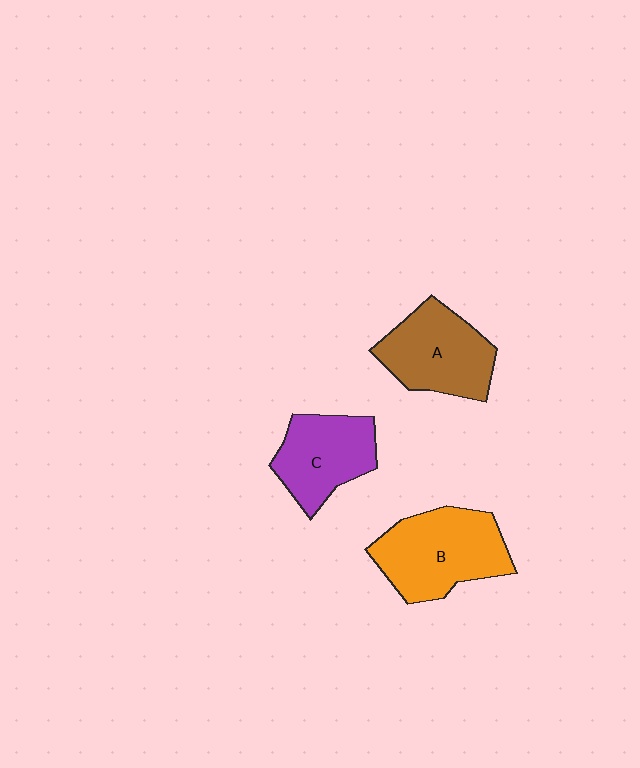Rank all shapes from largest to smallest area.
From largest to smallest: B (orange), A (brown), C (purple).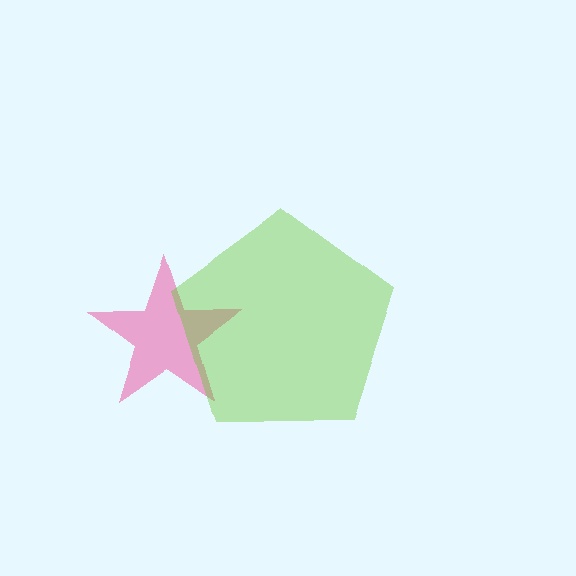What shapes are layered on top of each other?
The layered shapes are: a pink star, a lime pentagon.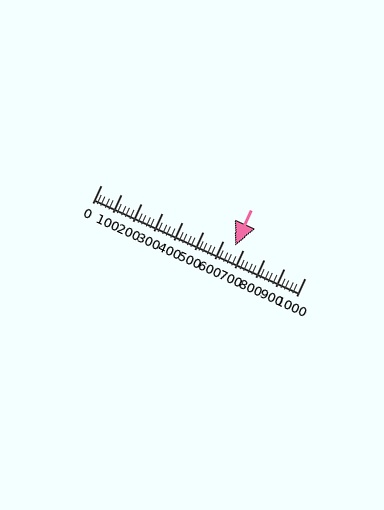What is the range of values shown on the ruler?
The ruler shows values from 0 to 1000.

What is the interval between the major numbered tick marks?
The major tick marks are spaced 100 units apart.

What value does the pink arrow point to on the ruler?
The pink arrow points to approximately 660.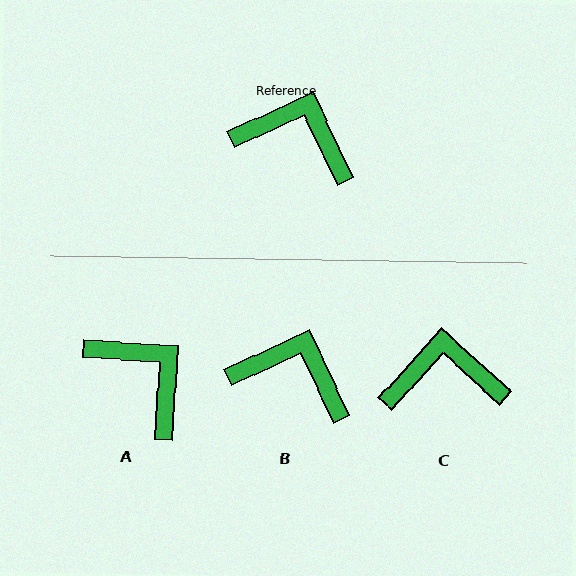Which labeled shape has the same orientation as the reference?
B.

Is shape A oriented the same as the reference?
No, it is off by about 29 degrees.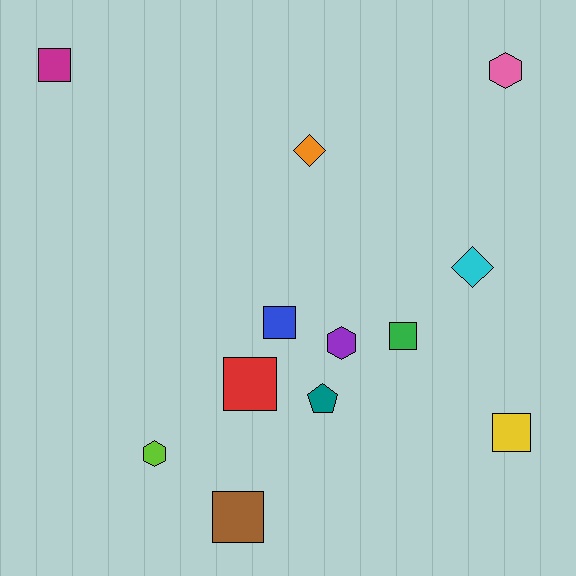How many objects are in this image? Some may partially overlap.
There are 12 objects.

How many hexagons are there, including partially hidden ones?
There are 3 hexagons.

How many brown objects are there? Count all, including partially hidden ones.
There is 1 brown object.